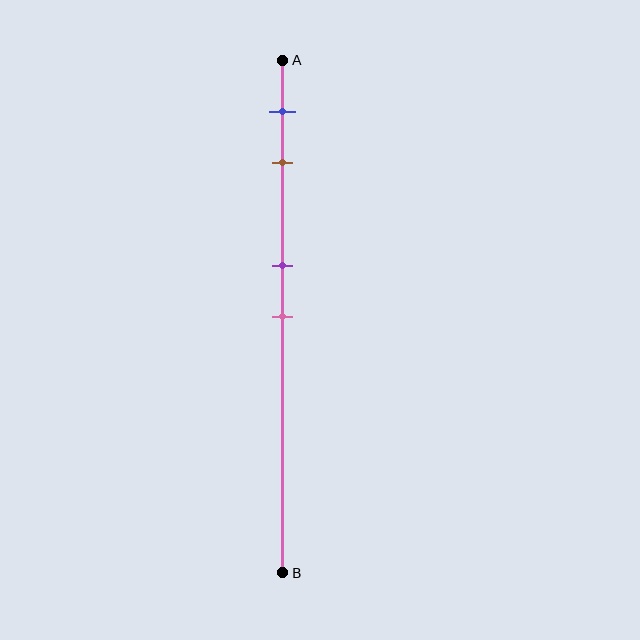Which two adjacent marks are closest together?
The purple and pink marks are the closest adjacent pair.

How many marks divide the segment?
There are 4 marks dividing the segment.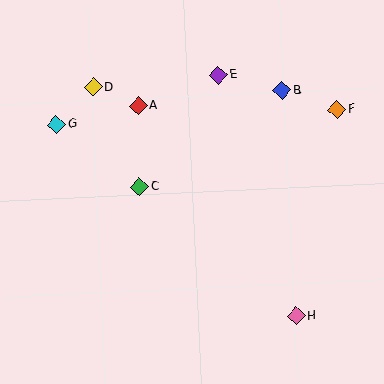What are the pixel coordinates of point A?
Point A is at (138, 105).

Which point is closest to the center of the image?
Point C at (139, 187) is closest to the center.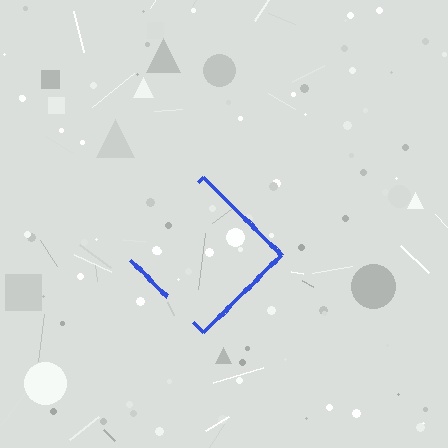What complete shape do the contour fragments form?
The contour fragments form a diamond.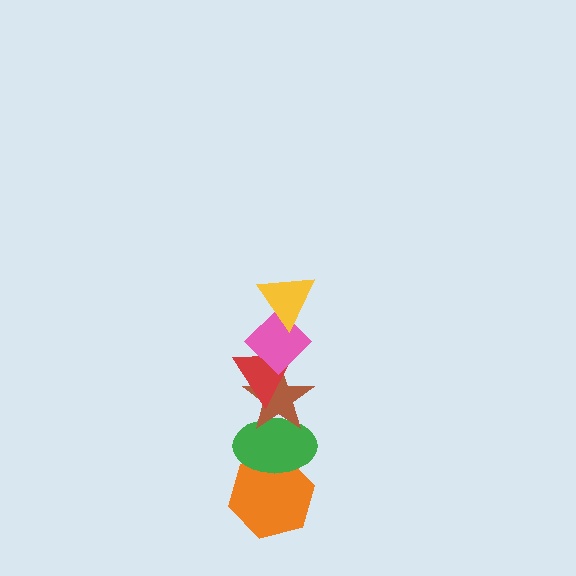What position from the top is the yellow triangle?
The yellow triangle is 1st from the top.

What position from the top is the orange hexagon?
The orange hexagon is 6th from the top.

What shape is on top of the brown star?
The red triangle is on top of the brown star.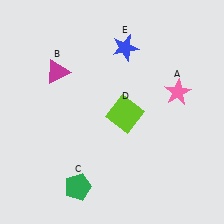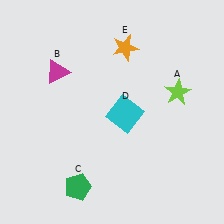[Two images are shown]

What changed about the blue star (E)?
In Image 1, E is blue. In Image 2, it changed to orange.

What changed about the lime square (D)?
In Image 1, D is lime. In Image 2, it changed to cyan.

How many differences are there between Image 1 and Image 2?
There are 3 differences between the two images.